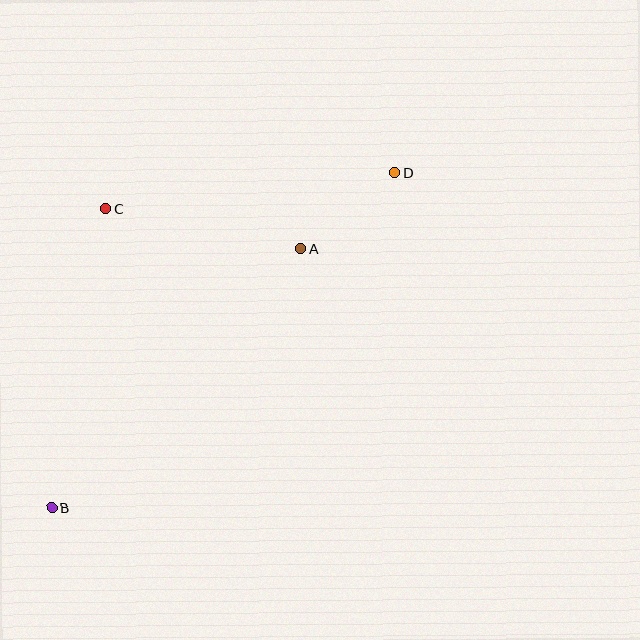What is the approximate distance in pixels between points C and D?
The distance between C and D is approximately 291 pixels.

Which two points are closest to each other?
Points A and D are closest to each other.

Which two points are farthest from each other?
Points B and D are farthest from each other.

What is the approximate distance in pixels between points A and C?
The distance between A and C is approximately 200 pixels.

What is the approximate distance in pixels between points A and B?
The distance between A and B is approximately 360 pixels.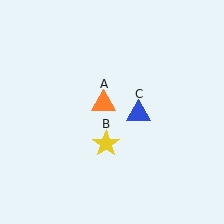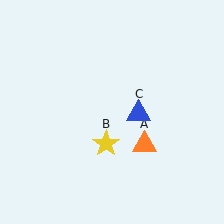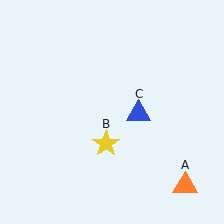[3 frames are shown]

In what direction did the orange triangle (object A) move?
The orange triangle (object A) moved down and to the right.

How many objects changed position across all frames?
1 object changed position: orange triangle (object A).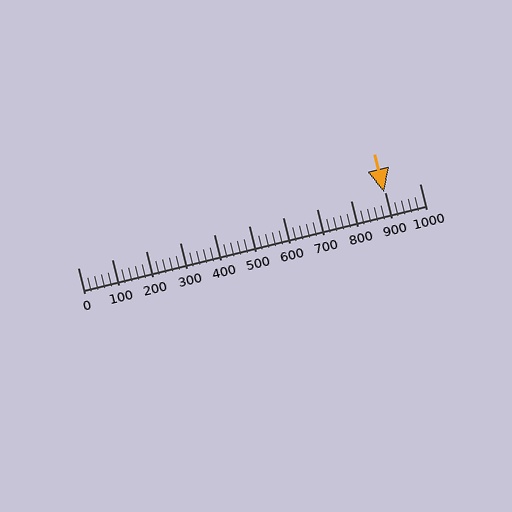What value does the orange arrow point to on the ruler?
The orange arrow points to approximately 895.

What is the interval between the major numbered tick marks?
The major tick marks are spaced 100 units apart.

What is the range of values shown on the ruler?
The ruler shows values from 0 to 1000.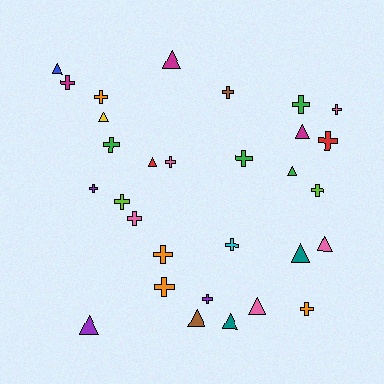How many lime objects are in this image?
There are 2 lime objects.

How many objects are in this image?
There are 30 objects.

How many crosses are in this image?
There are 18 crosses.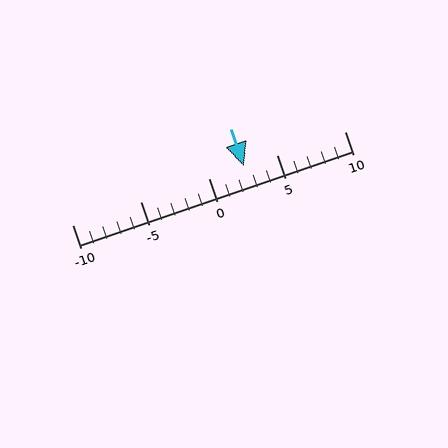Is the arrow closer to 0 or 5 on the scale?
The arrow is closer to 5.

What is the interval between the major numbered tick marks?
The major tick marks are spaced 5 units apart.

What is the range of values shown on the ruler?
The ruler shows values from -10 to 10.